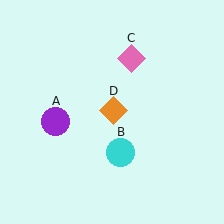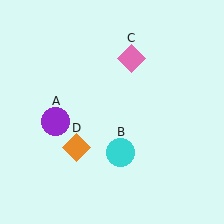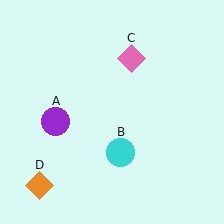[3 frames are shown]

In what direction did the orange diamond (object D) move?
The orange diamond (object D) moved down and to the left.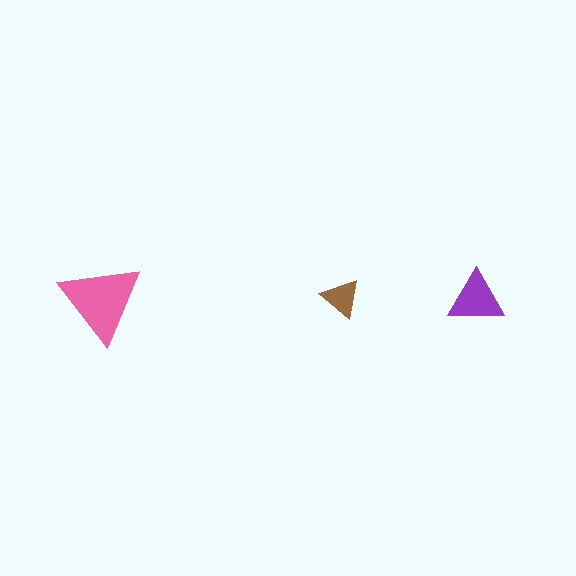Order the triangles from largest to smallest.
the pink one, the purple one, the brown one.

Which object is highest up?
The brown triangle is topmost.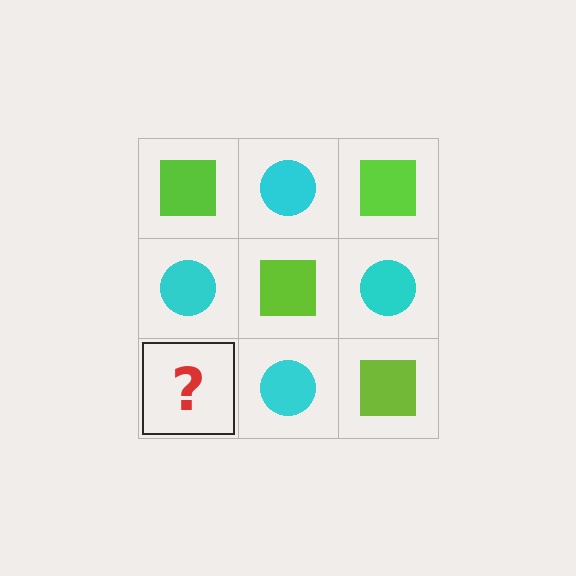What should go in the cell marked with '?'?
The missing cell should contain a lime square.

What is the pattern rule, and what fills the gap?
The rule is that it alternates lime square and cyan circle in a checkerboard pattern. The gap should be filled with a lime square.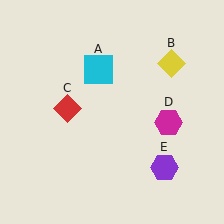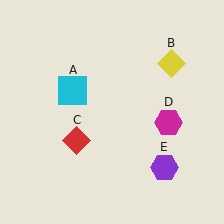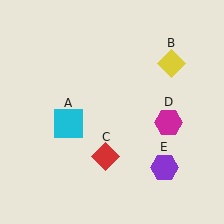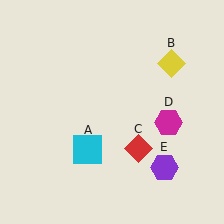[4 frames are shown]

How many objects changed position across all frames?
2 objects changed position: cyan square (object A), red diamond (object C).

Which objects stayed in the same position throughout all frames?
Yellow diamond (object B) and magenta hexagon (object D) and purple hexagon (object E) remained stationary.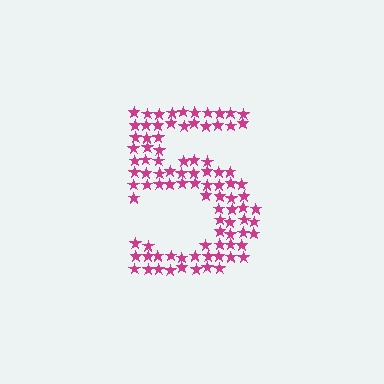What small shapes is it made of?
It is made of small stars.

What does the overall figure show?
The overall figure shows the digit 5.